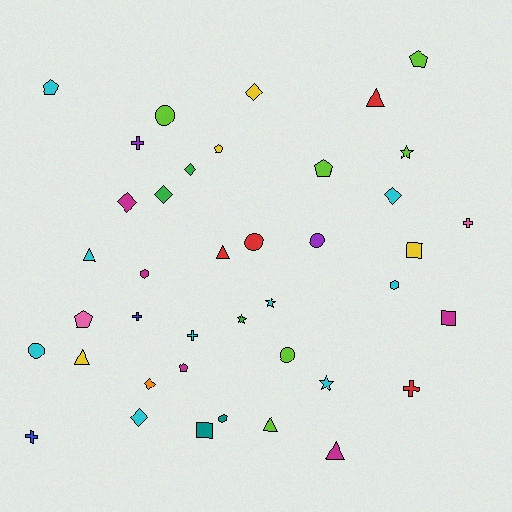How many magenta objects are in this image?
There are 5 magenta objects.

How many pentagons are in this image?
There are 6 pentagons.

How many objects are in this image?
There are 40 objects.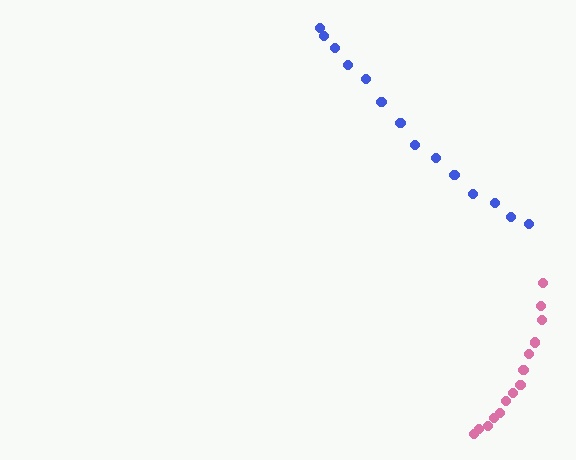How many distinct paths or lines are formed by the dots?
There are 2 distinct paths.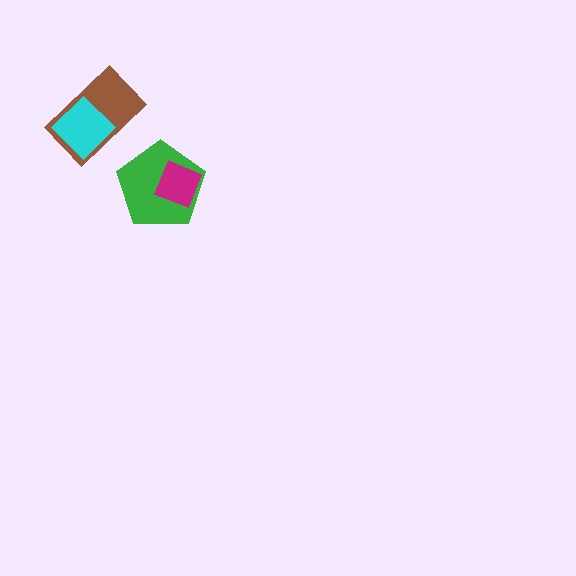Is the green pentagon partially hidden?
Yes, it is partially covered by another shape.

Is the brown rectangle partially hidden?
Yes, it is partially covered by another shape.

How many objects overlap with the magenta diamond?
1 object overlaps with the magenta diamond.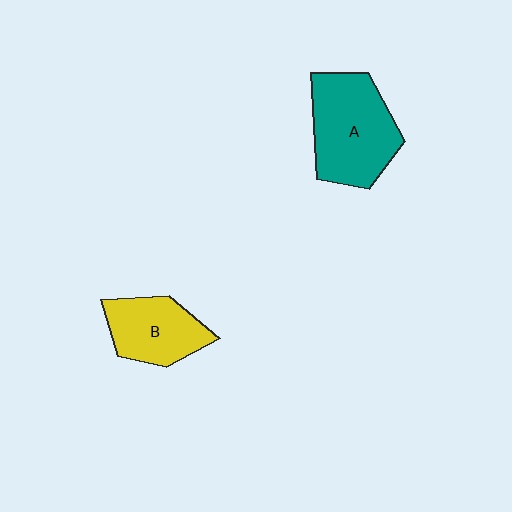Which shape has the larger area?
Shape A (teal).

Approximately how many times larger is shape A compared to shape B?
Approximately 1.5 times.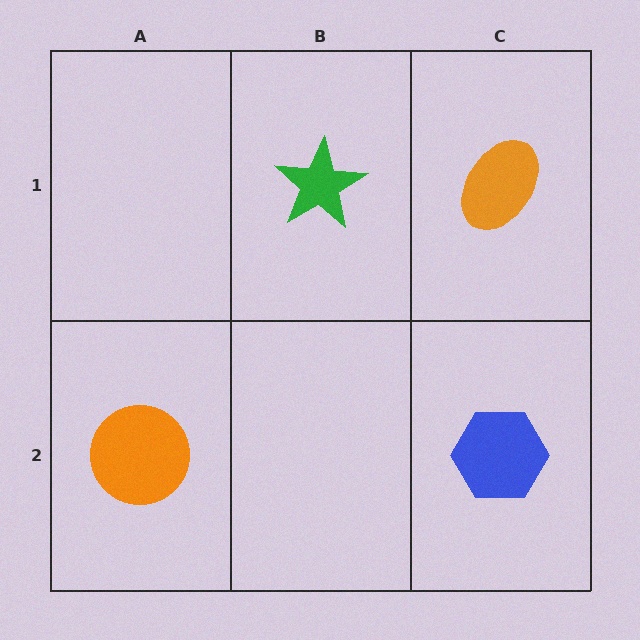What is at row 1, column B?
A green star.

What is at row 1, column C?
An orange ellipse.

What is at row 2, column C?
A blue hexagon.